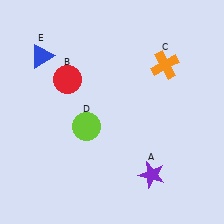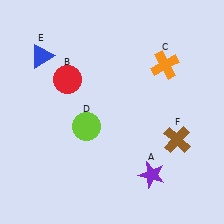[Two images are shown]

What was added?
A brown cross (F) was added in Image 2.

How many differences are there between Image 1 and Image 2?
There is 1 difference between the two images.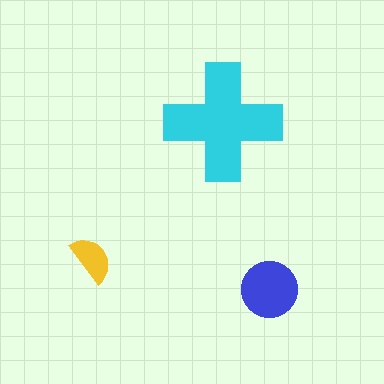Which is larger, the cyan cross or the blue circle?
The cyan cross.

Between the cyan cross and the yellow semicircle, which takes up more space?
The cyan cross.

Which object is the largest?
The cyan cross.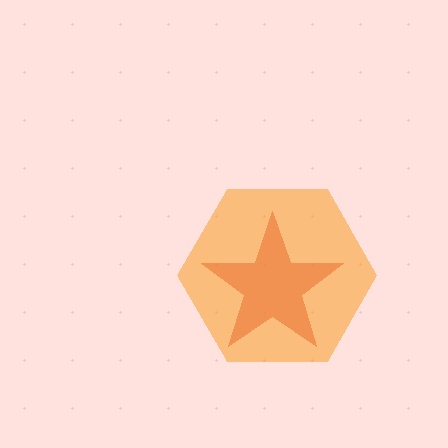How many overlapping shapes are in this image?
There are 2 overlapping shapes in the image.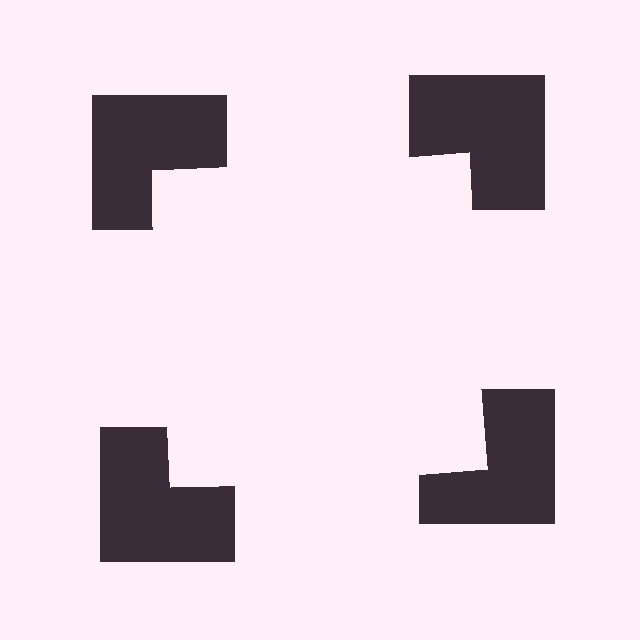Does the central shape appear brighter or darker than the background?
It typically appears slightly brighter than the background, even though no actual brightness change is drawn.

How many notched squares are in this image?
There are 4 — one at each vertex of the illusory square.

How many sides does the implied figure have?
4 sides.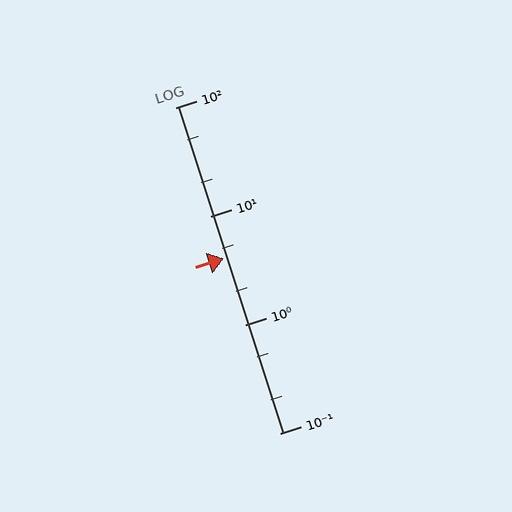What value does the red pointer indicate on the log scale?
The pointer indicates approximately 4.1.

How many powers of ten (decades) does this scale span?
The scale spans 3 decades, from 0.1 to 100.